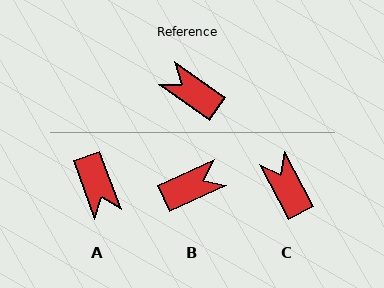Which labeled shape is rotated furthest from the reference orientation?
A, about 145 degrees away.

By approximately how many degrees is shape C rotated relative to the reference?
Approximately 27 degrees clockwise.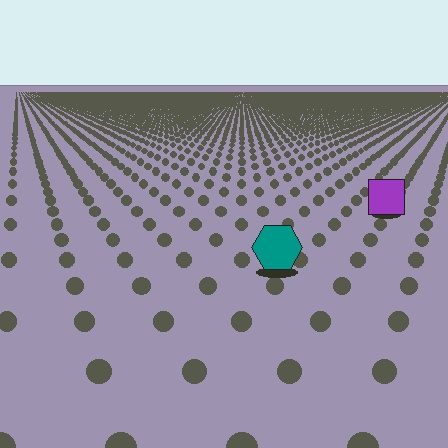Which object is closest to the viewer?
The teal hexagon is closest. The texture marks near it are larger and more spread out.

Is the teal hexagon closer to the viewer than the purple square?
Yes. The teal hexagon is closer — you can tell from the texture gradient: the ground texture is coarser near it.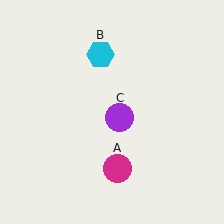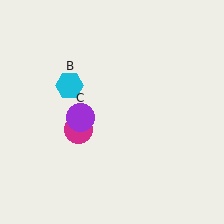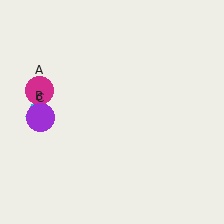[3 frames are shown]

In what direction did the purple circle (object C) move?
The purple circle (object C) moved left.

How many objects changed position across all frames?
3 objects changed position: magenta circle (object A), cyan hexagon (object B), purple circle (object C).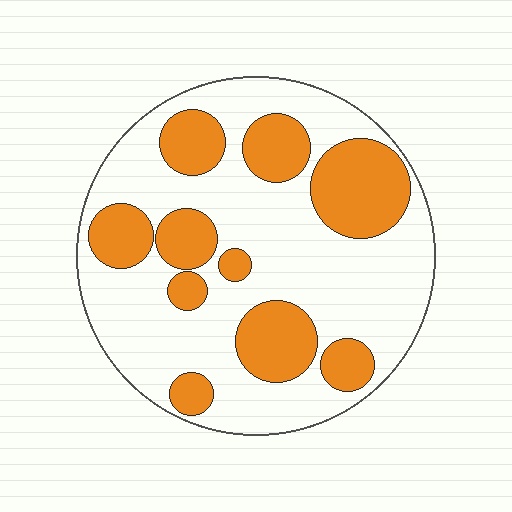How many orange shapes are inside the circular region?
10.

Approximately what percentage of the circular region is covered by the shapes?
Approximately 35%.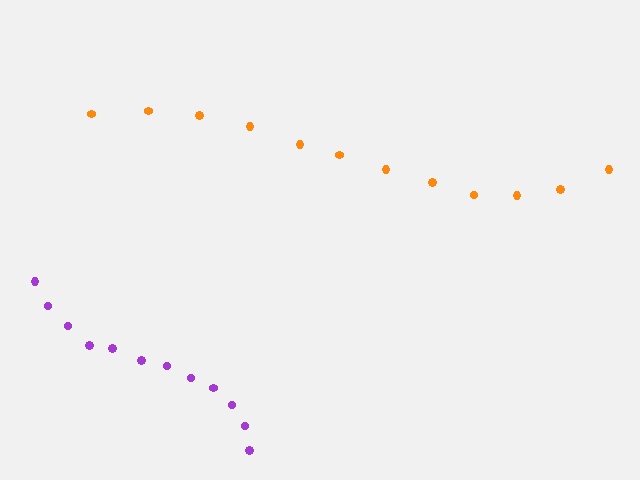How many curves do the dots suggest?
There are 2 distinct paths.